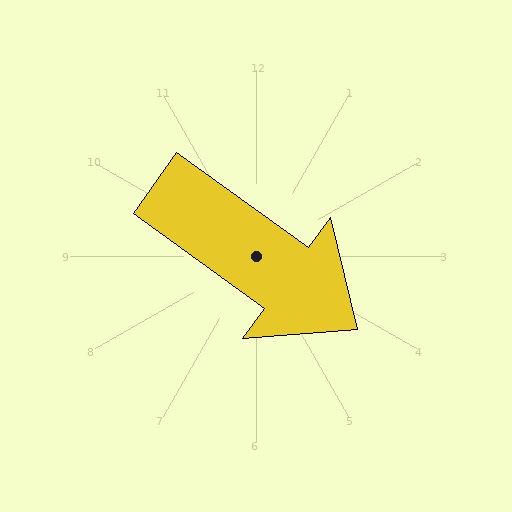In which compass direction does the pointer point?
Southeast.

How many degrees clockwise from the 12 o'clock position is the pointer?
Approximately 126 degrees.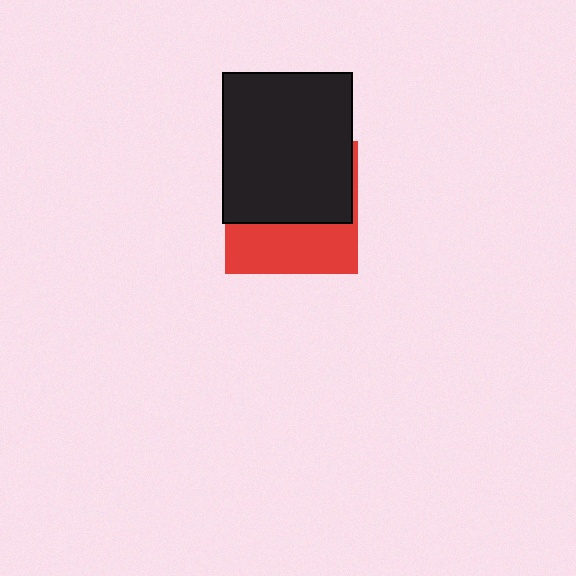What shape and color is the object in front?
The object in front is a black rectangle.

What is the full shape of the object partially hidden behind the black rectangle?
The partially hidden object is a red square.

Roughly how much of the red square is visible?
A small part of it is visible (roughly 40%).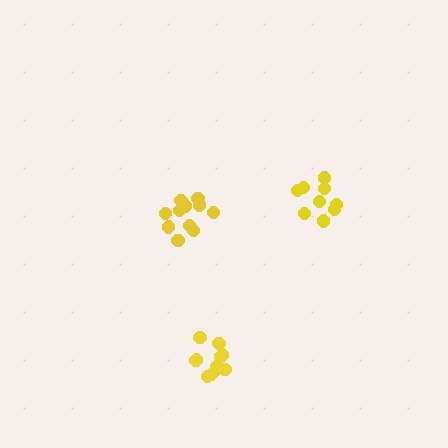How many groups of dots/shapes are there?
There are 3 groups.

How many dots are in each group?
Group 1: 11 dots, Group 2: 9 dots, Group 3: 11 dots (31 total).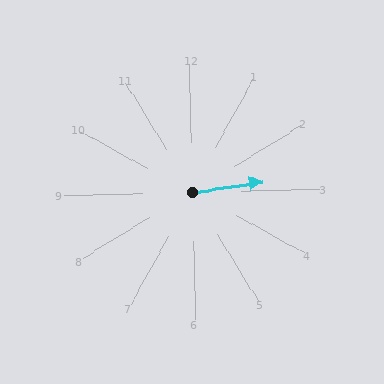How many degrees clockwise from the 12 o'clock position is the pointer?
Approximately 83 degrees.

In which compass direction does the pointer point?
East.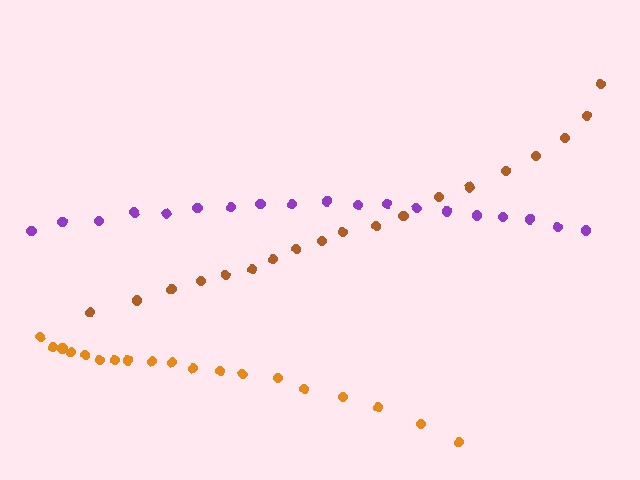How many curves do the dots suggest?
There are 3 distinct paths.